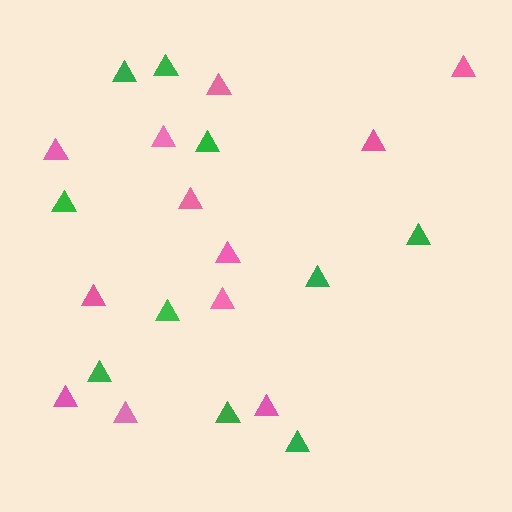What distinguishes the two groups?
There are 2 groups: one group of pink triangles (12) and one group of green triangles (10).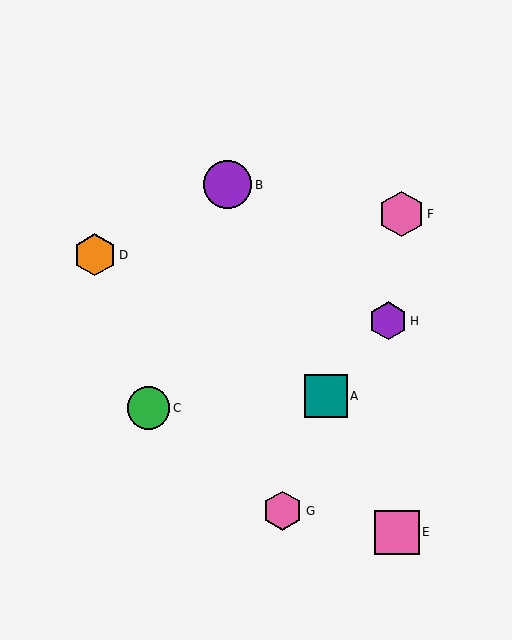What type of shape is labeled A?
Shape A is a teal square.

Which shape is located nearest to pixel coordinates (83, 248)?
The orange hexagon (labeled D) at (95, 255) is nearest to that location.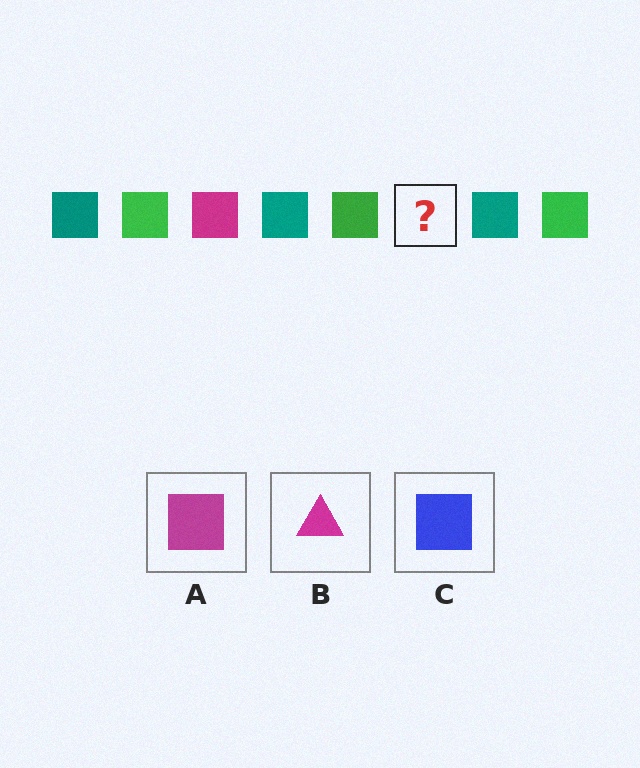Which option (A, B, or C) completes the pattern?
A.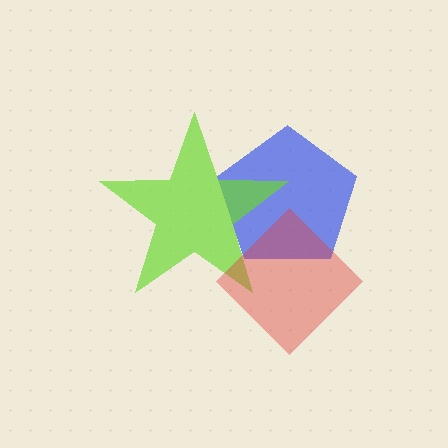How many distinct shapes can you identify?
There are 3 distinct shapes: a blue pentagon, a lime star, a red diamond.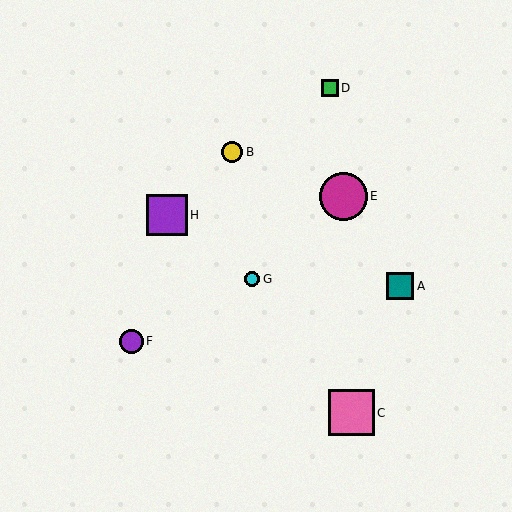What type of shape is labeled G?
Shape G is a cyan circle.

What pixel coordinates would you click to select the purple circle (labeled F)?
Click at (132, 341) to select the purple circle F.